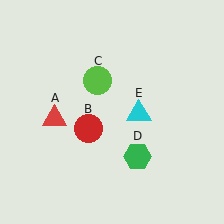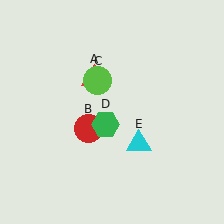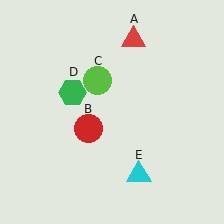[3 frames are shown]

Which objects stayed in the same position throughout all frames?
Red circle (object B) and lime circle (object C) remained stationary.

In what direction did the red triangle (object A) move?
The red triangle (object A) moved up and to the right.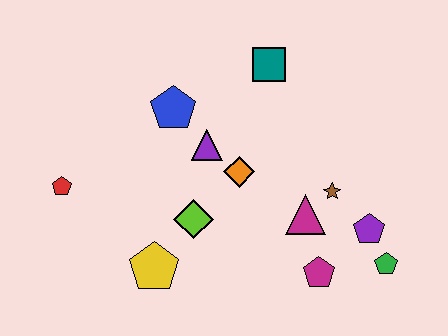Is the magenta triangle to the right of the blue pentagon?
Yes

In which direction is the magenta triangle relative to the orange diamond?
The magenta triangle is to the right of the orange diamond.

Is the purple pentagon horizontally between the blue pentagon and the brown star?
No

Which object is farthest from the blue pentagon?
The green pentagon is farthest from the blue pentagon.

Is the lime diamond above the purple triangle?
No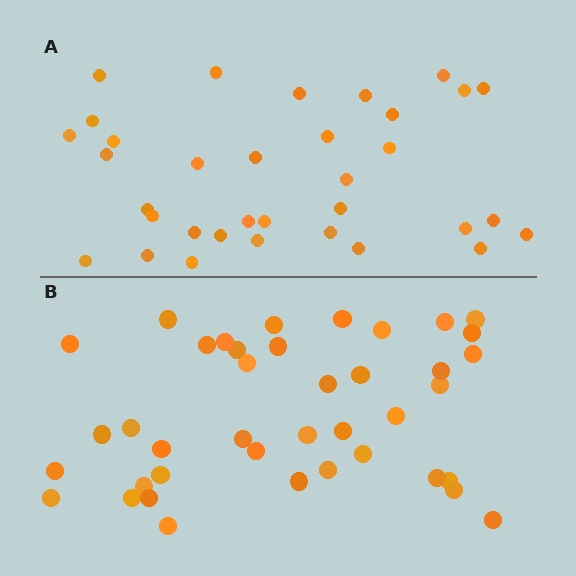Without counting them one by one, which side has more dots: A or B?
Region B (the bottom region) has more dots.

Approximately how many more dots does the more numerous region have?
Region B has about 6 more dots than region A.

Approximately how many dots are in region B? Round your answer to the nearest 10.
About 40 dots.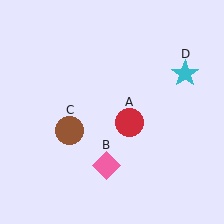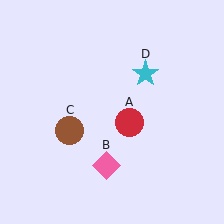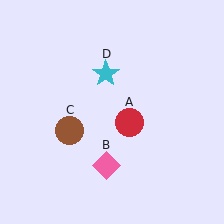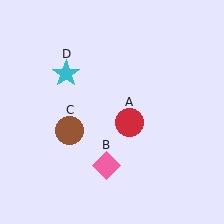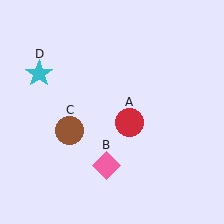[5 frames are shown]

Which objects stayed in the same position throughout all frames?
Red circle (object A) and pink diamond (object B) and brown circle (object C) remained stationary.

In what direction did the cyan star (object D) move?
The cyan star (object D) moved left.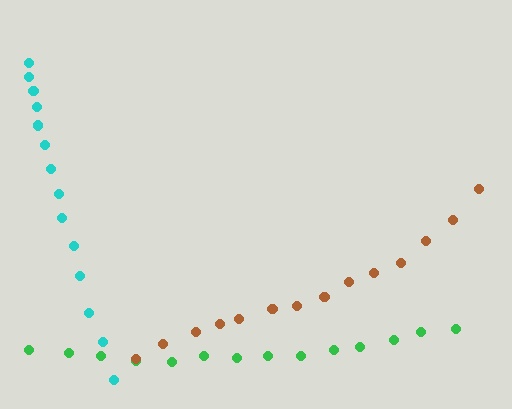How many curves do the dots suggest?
There are 3 distinct paths.